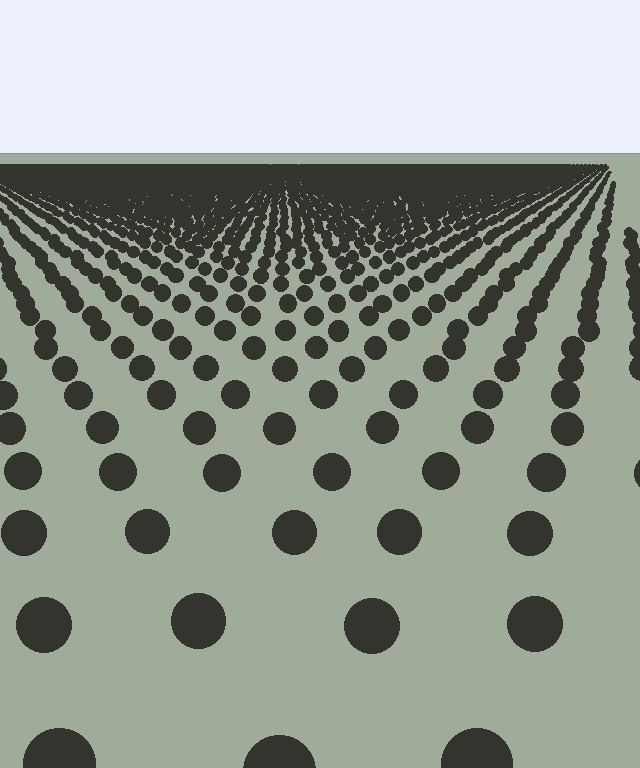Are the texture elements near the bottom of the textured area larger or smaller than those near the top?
Larger. Near the bottom, elements are closer to the viewer and appear at a bigger on-screen size.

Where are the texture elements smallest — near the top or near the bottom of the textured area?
Near the top.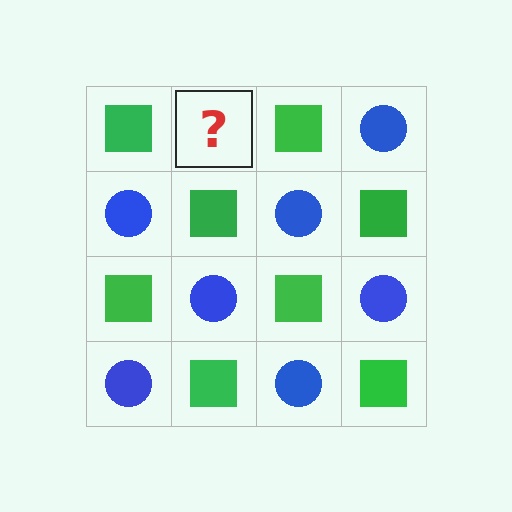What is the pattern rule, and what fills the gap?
The rule is that it alternates green square and blue circle in a checkerboard pattern. The gap should be filled with a blue circle.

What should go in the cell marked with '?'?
The missing cell should contain a blue circle.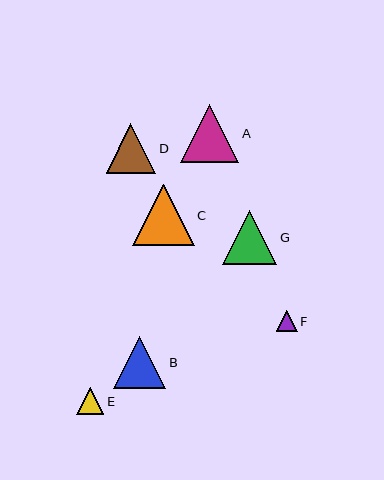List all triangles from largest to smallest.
From largest to smallest: C, A, G, B, D, E, F.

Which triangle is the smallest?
Triangle F is the smallest with a size of approximately 21 pixels.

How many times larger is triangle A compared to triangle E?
Triangle A is approximately 2.2 times the size of triangle E.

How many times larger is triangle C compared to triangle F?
Triangle C is approximately 3.0 times the size of triangle F.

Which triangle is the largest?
Triangle C is the largest with a size of approximately 61 pixels.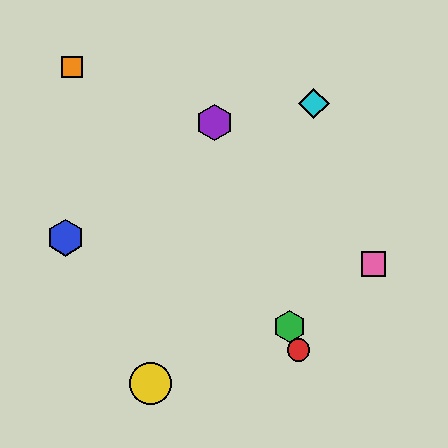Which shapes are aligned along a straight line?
The red circle, the green hexagon, the purple hexagon are aligned along a straight line.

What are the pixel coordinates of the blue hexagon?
The blue hexagon is at (66, 238).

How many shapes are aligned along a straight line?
3 shapes (the red circle, the green hexagon, the purple hexagon) are aligned along a straight line.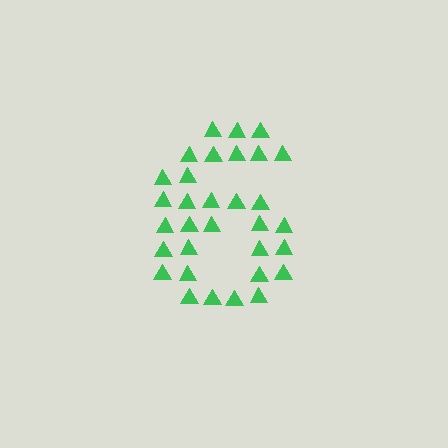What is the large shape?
The large shape is the digit 6.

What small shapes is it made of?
It is made of small triangles.